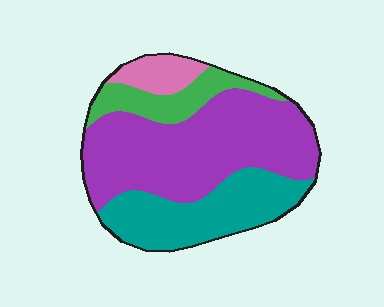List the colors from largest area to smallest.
From largest to smallest: purple, teal, green, pink.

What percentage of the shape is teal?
Teal covers 28% of the shape.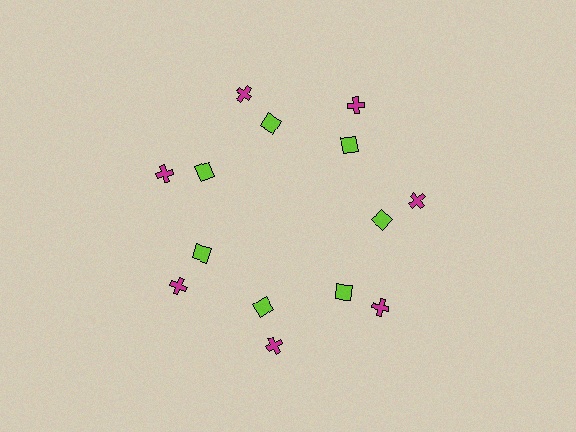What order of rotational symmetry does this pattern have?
This pattern has 7-fold rotational symmetry.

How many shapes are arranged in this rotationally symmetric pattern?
There are 14 shapes, arranged in 7 groups of 2.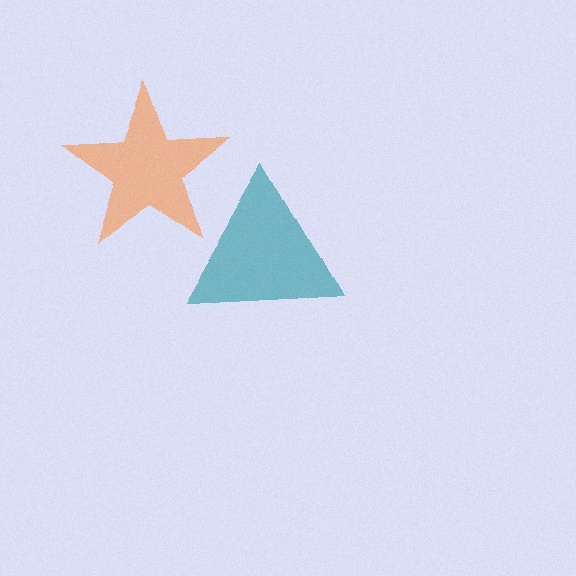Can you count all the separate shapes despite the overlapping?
Yes, there are 2 separate shapes.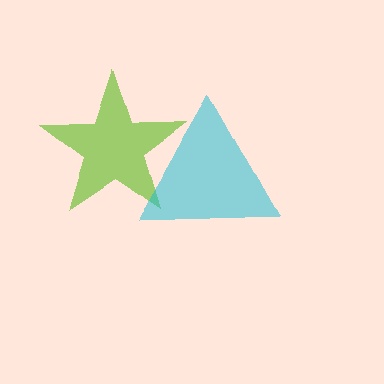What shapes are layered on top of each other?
The layered shapes are: a lime star, a cyan triangle.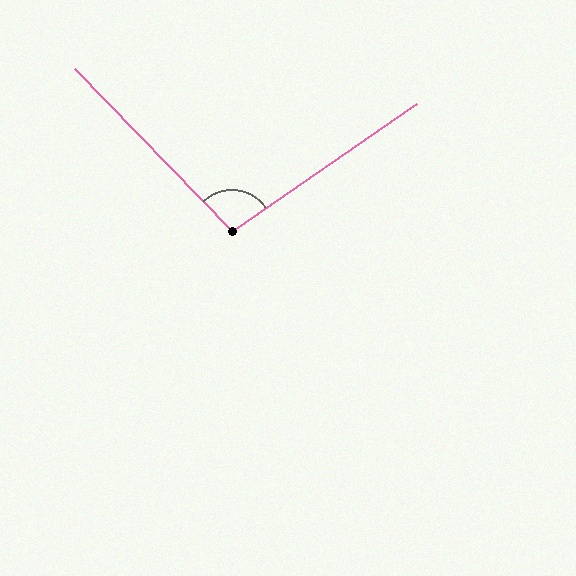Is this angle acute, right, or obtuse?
It is obtuse.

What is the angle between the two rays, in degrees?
Approximately 99 degrees.